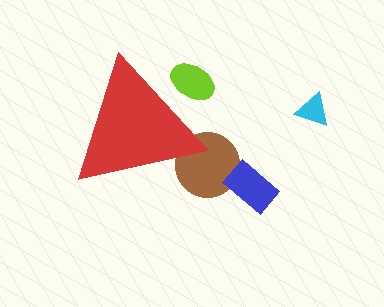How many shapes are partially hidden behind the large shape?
2 shapes are partially hidden.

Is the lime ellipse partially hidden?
Yes, the lime ellipse is partially hidden behind the red triangle.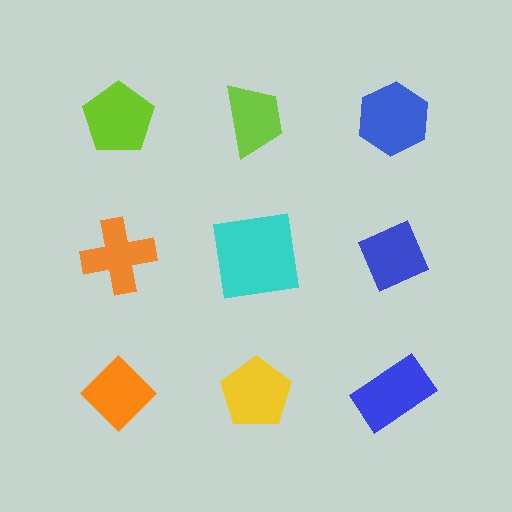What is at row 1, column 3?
A blue hexagon.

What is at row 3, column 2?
A yellow pentagon.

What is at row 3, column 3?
A blue rectangle.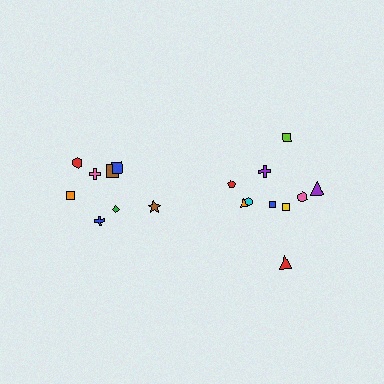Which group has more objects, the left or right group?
The right group.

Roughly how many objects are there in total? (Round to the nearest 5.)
Roughly 20 objects in total.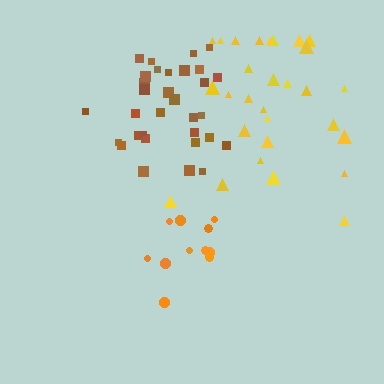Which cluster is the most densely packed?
Brown.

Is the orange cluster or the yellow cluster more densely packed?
Orange.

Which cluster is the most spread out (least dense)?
Yellow.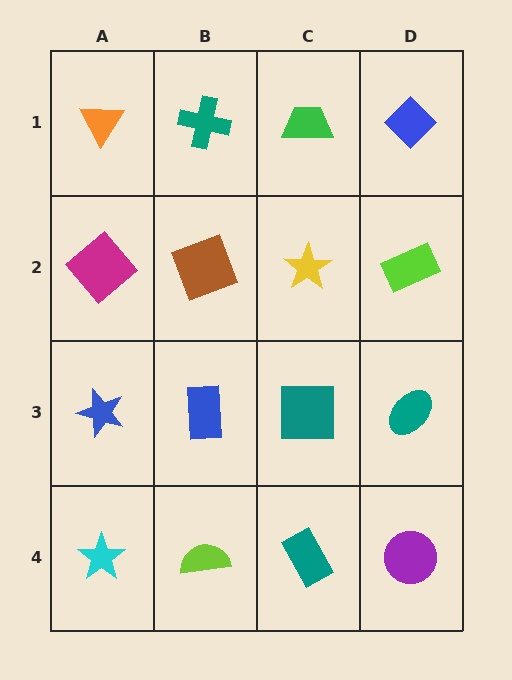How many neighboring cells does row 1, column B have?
3.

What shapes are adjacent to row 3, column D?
A lime rectangle (row 2, column D), a purple circle (row 4, column D), a teal square (row 3, column C).